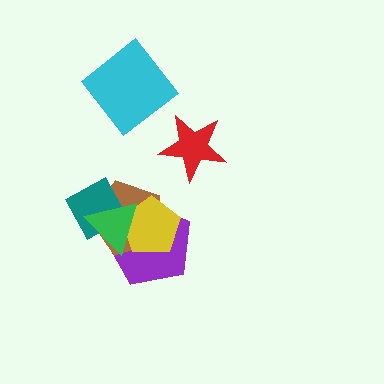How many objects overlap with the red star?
0 objects overlap with the red star.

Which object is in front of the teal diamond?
The green triangle is in front of the teal diamond.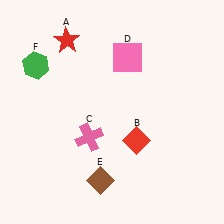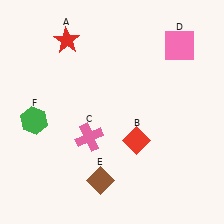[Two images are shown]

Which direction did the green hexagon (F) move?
The green hexagon (F) moved down.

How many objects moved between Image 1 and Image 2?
2 objects moved between the two images.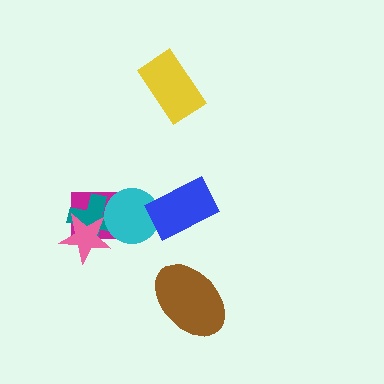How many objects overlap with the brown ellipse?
0 objects overlap with the brown ellipse.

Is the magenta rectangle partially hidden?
Yes, it is partially covered by another shape.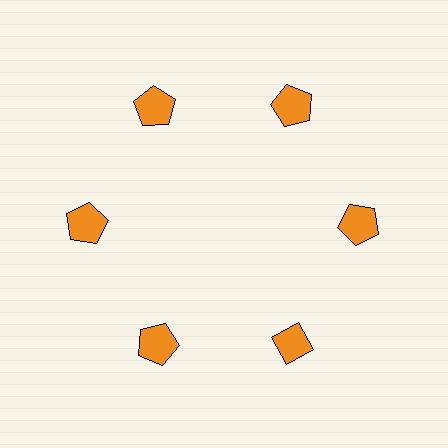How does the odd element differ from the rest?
It has a different shape: diamond instead of pentagon.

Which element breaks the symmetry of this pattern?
The orange diamond at roughly the 5 o'clock position breaks the symmetry. All other shapes are orange pentagons.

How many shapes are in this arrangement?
There are 6 shapes arranged in a ring pattern.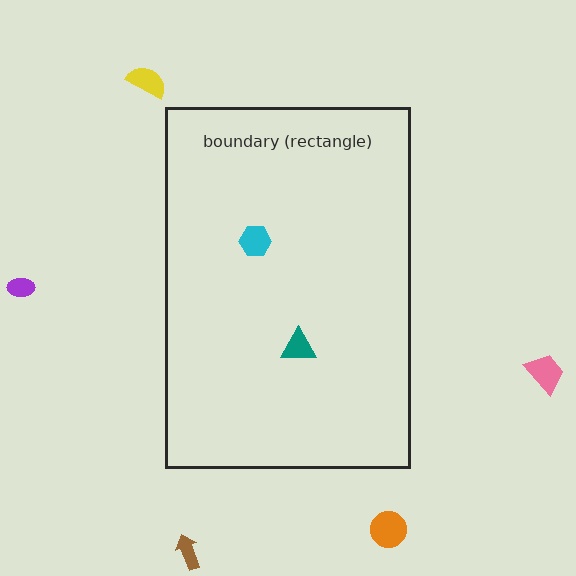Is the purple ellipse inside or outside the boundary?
Outside.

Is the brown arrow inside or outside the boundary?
Outside.